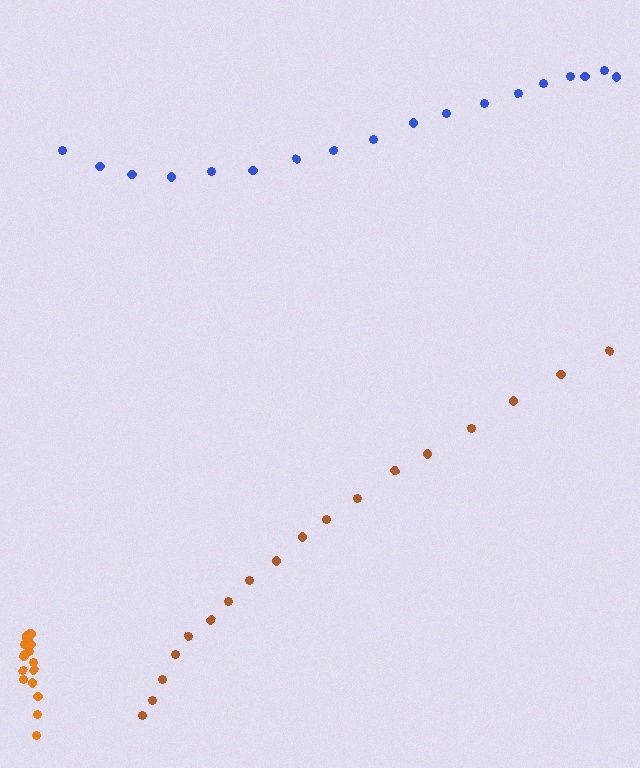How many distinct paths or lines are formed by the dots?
There are 3 distinct paths.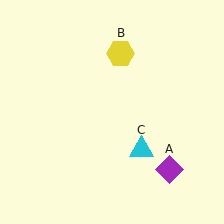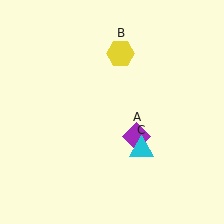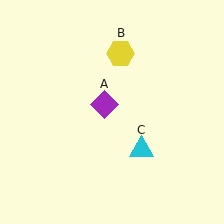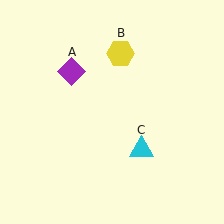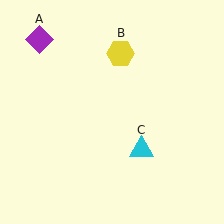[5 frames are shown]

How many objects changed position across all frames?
1 object changed position: purple diamond (object A).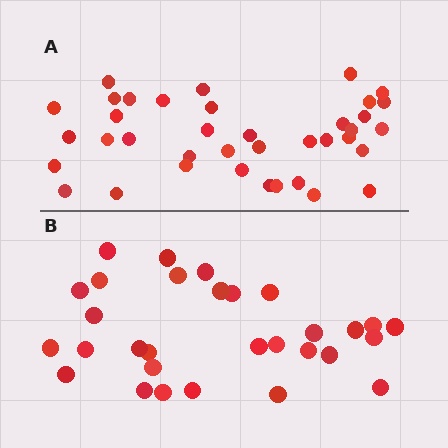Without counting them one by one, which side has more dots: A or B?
Region A (the top region) has more dots.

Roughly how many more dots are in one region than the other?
Region A has roughly 8 or so more dots than region B.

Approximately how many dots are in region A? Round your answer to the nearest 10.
About 40 dots. (The exact count is 38, which rounds to 40.)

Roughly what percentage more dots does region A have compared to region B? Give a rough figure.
About 25% more.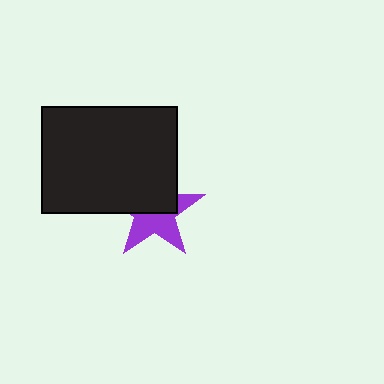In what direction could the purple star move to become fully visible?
The purple star could move down. That would shift it out from behind the black rectangle entirely.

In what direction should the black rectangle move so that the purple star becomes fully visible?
The black rectangle should move up. That is the shortest direction to clear the overlap and leave the purple star fully visible.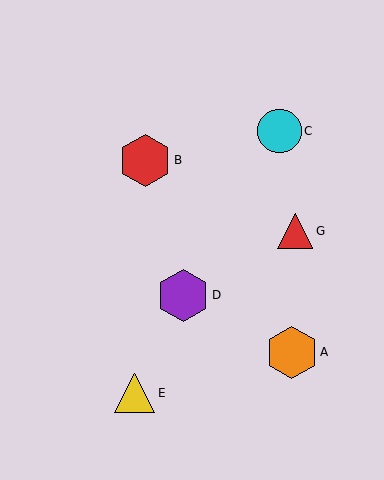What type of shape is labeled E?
Shape E is a yellow triangle.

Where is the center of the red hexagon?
The center of the red hexagon is at (145, 160).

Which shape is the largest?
The red hexagon (labeled B) is the largest.